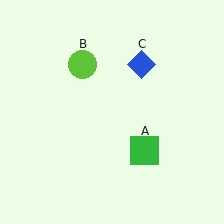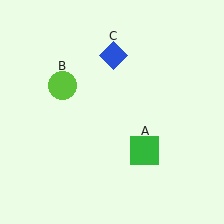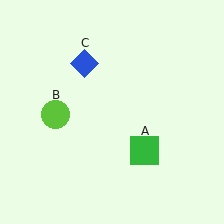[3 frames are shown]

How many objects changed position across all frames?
2 objects changed position: lime circle (object B), blue diamond (object C).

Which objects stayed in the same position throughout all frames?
Green square (object A) remained stationary.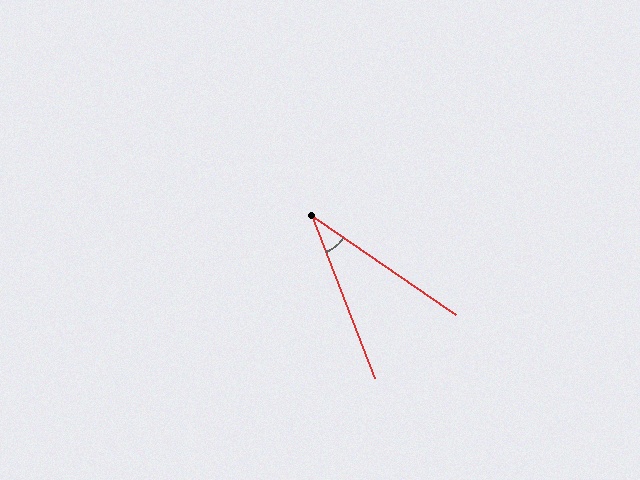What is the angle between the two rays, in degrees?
Approximately 34 degrees.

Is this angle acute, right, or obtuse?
It is acute.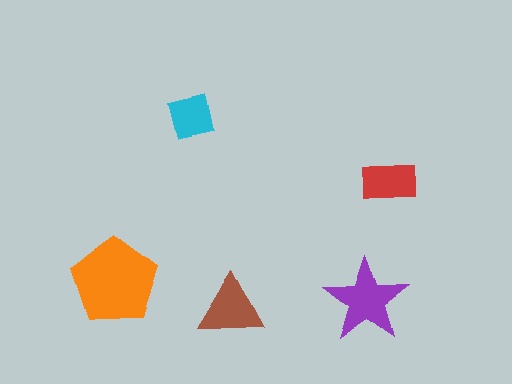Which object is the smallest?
The cyan square.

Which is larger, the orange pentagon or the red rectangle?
The orange pentagon.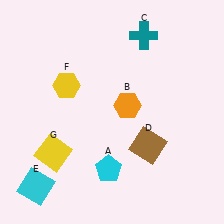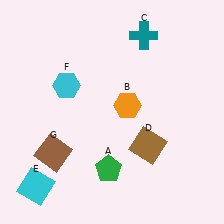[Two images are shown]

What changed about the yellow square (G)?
In Image 1, G is yellow. In Image 2, it changed to brown.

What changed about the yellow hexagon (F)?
In Image 1, F is yellow. In Image 2, it changed to cyan.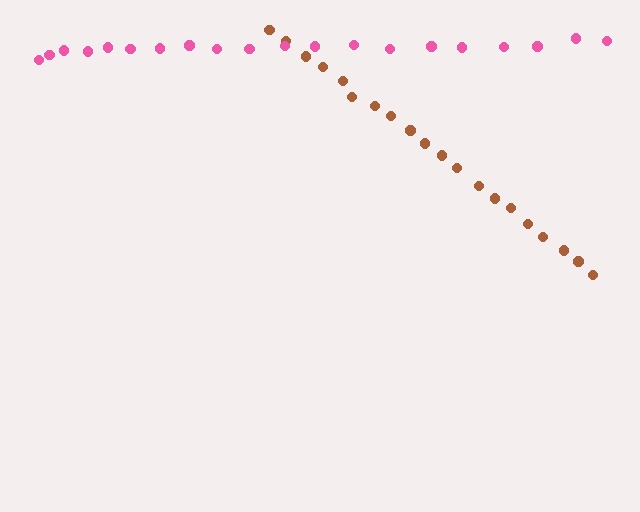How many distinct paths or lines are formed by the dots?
There are 2 distinct paths.